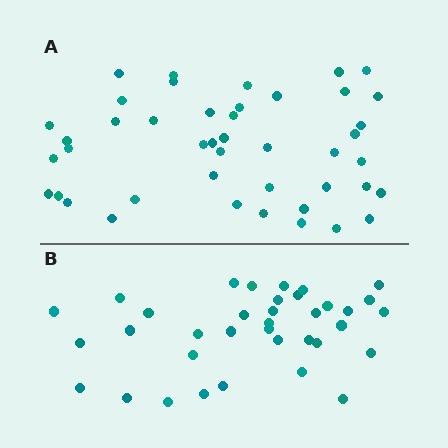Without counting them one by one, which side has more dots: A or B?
Region A (the top region) has more dots.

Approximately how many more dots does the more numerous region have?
Region A has roughly 8 or so more dots than region B.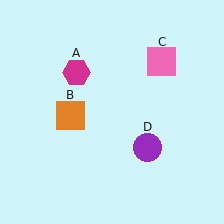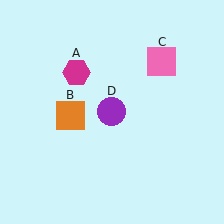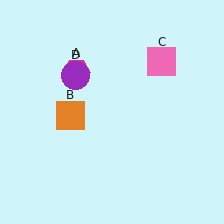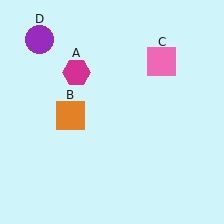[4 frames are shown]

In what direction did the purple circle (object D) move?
The purple circle (object D) moved up and to the left.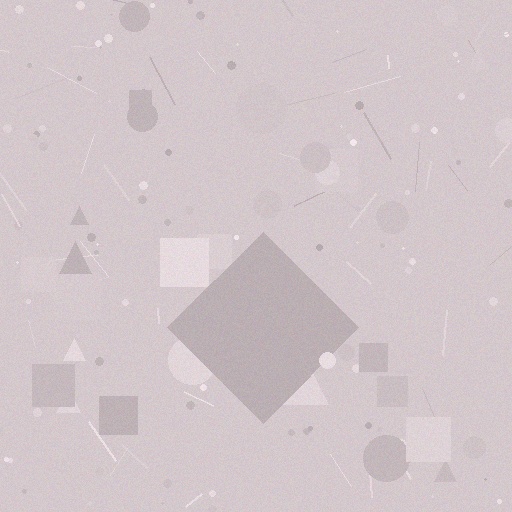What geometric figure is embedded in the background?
A diamond is embedded in the background.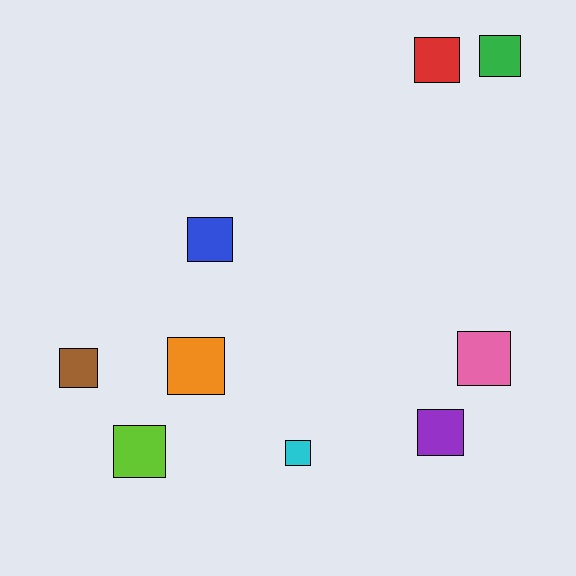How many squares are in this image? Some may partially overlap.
There are 9 squares.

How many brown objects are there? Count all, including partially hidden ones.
There is 1 brown object.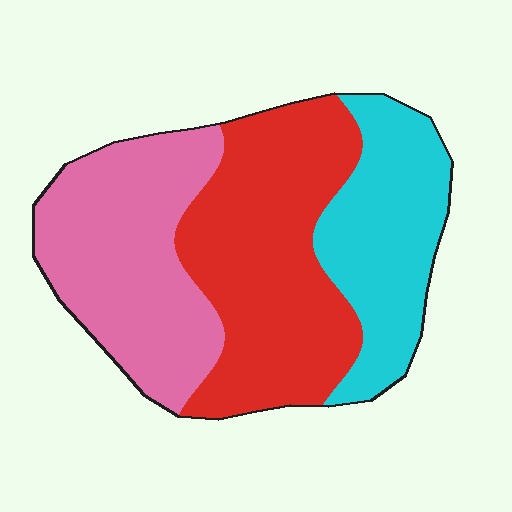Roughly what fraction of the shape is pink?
Pink covers roughly 35% of the shape.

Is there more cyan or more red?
Red.